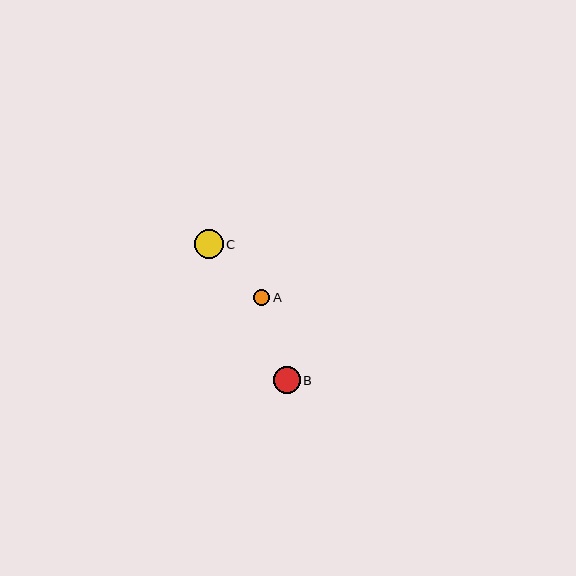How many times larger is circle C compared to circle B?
Circle C is approximately 1.1 times the size of circle B.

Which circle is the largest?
Circle C is the largest with a size of approximately 29 pixels.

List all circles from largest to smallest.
From largest to smallest: C, B, A.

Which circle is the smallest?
Circle A is the smallest with a size of approximately 16 pixels.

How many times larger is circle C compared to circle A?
Circle C is approximately 1.8 times the size of circle A.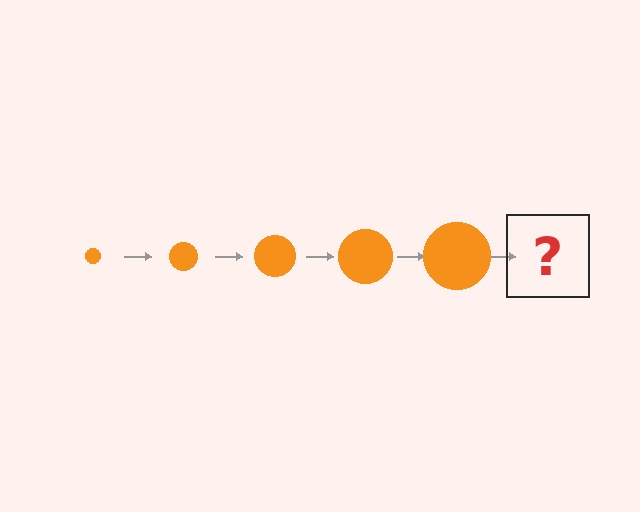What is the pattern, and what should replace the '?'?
The pattern is that the circle gets progressively larger each step. The '?' should be an orange circle, larger than the previous one.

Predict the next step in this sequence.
The next step is an orange circle, larger than the previous one.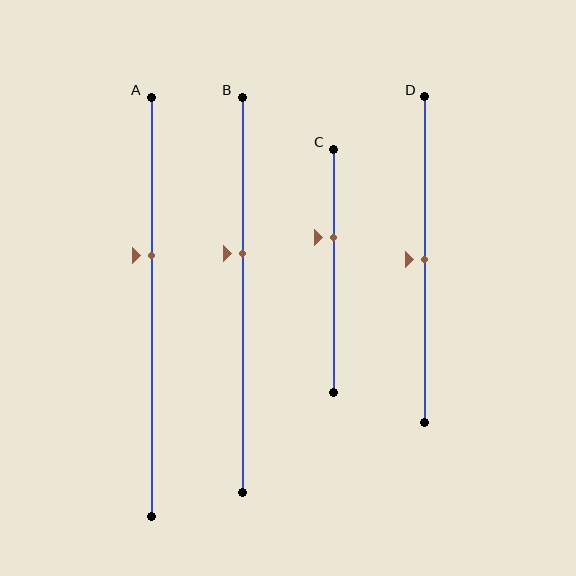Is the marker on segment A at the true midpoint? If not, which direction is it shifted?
No, the marker on segment A is shifted upward by about 12% of the segment length.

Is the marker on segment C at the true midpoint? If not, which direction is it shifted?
No, the marker on segment C is shifted upward by about 14% of the segment length.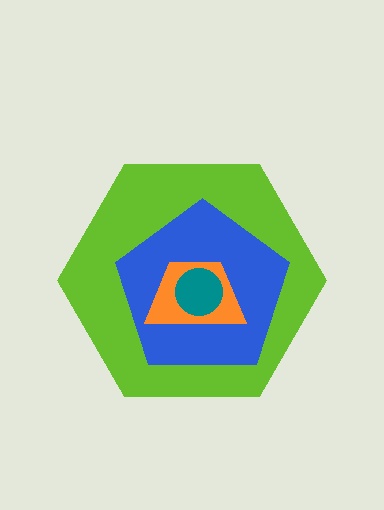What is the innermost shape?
The teal circle.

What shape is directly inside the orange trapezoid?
The teal circle.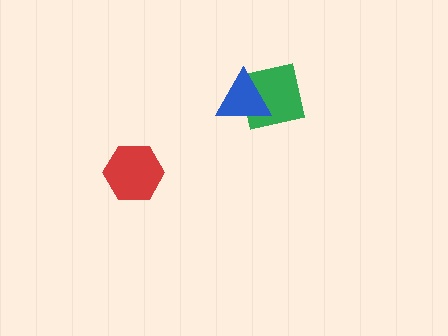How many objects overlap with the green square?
1 object overlaps with the green square.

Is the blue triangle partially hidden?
No, no other shape covers it.